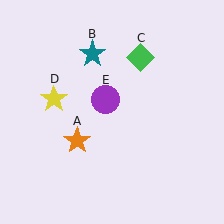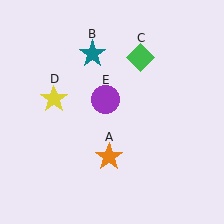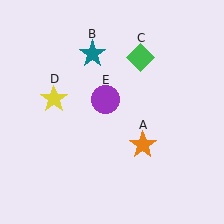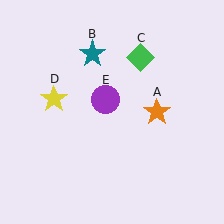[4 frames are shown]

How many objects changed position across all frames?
1 object changed position: orange star (object A).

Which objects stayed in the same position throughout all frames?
Teal star (object B) and green diamond (object C) and yellow star (object D) and purple circle (object E) remained stationary.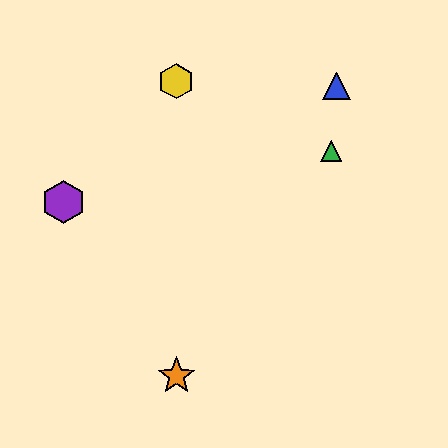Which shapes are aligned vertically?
The red star, the yellow hexagon, the orange star are aligned vertically.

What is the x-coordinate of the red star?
The red star is at x≈176.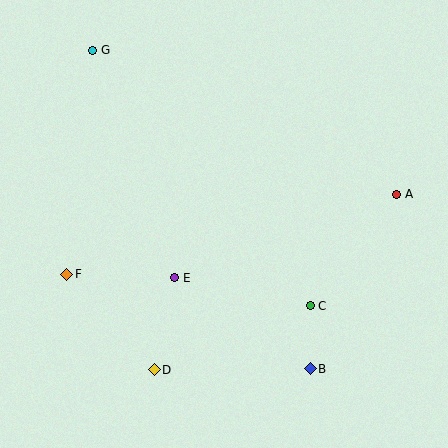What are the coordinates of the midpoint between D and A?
The midpoint between D and A is at (275, 282).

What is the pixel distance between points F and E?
The distance between F and E is 108 pixels.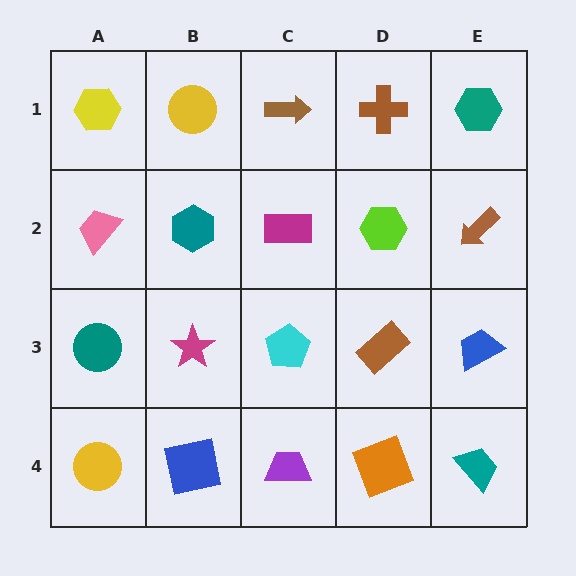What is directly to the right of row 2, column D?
A brown arrow.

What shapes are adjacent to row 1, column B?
A teal hexagon (row 2, column B), a yellow hexagon (row 1, column A), a brown arrow (row 1, column C).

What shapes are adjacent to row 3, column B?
A teal hexagon (row 2, column B), a blue square (row 4, column B), a teal circle (row 3, column A), a cyan pentagon (row 3, column C).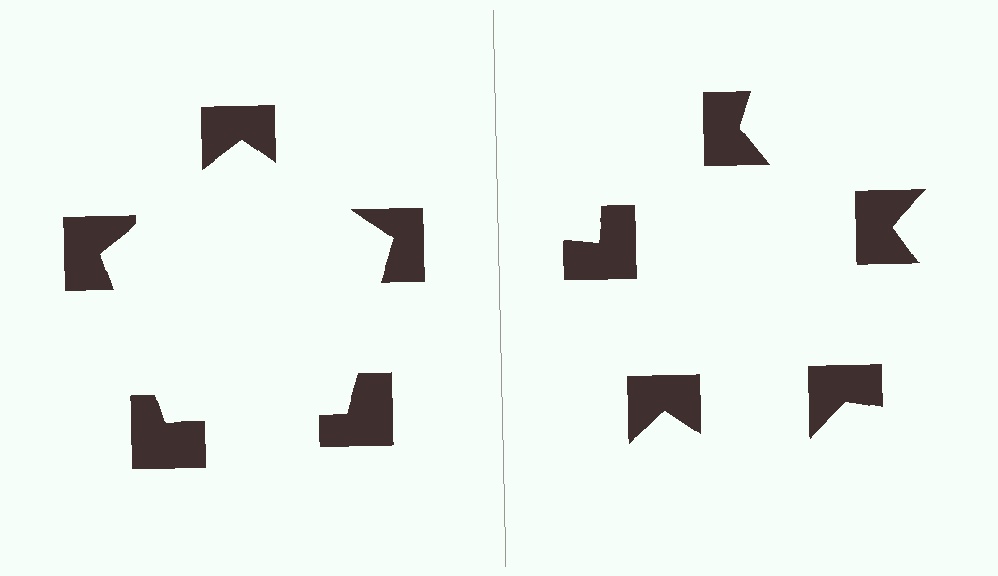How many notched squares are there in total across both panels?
10 — 5 on each side.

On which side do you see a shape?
An illusory pentagon appears on the left side. On the right side the wedge cuts are rotated, so no coherent shape forms.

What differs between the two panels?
The notched squares are positioned identically on both sides; only the wedge orientations differ. On the left they align to a pentagon; on the right they are misaligned.